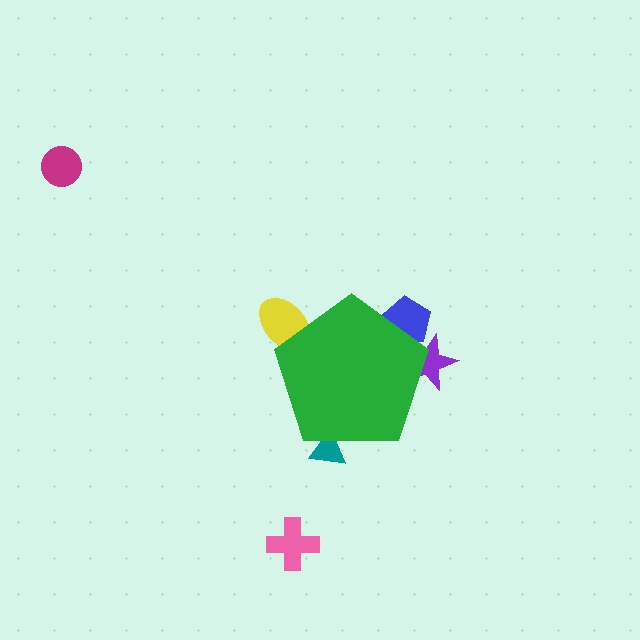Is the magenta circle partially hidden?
No, the magenta circle is fully visible.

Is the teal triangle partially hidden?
Yes, the teal triangle is partially hidden behind the green pentagon.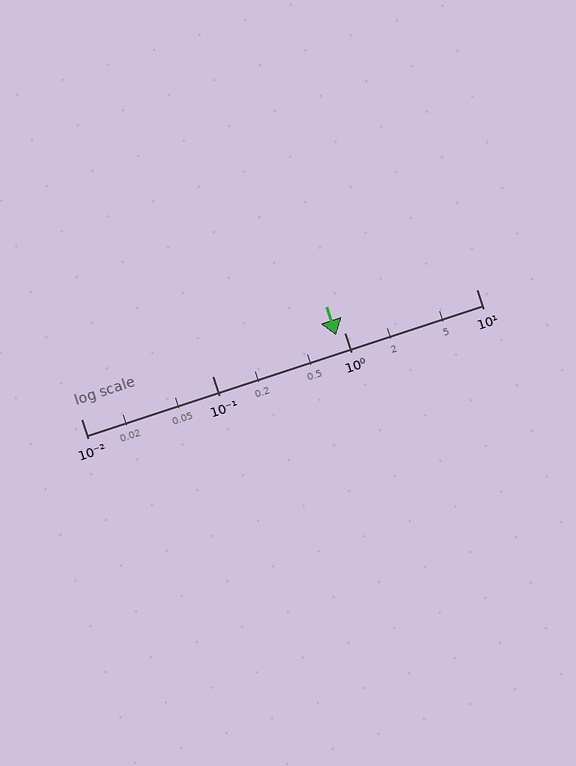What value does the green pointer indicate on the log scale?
The pointer indicates approximately 0.86.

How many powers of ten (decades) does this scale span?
The scale spans 3 decades, from 0.01 to 10.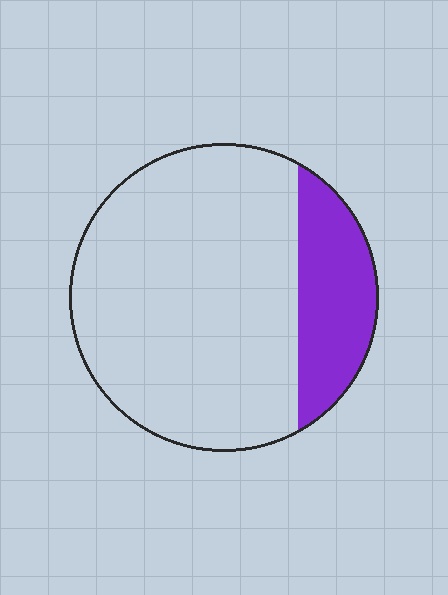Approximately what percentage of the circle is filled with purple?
Approximately 20%.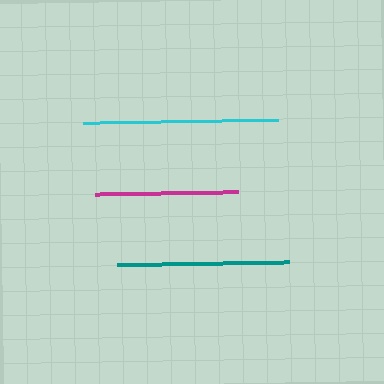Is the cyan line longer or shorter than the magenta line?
The cyan line is longer than the magenta line.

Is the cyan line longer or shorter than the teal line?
The cyan line is longer than the teal line.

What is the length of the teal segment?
The teal segment is approximately 172 pixels long.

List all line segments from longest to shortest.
From longest to shortest: cyan, teal, magenta.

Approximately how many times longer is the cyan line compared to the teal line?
The cyan line is approximately 1.1 times the length of the teal line.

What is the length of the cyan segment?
The cyan segment is approximately 194 pixels long.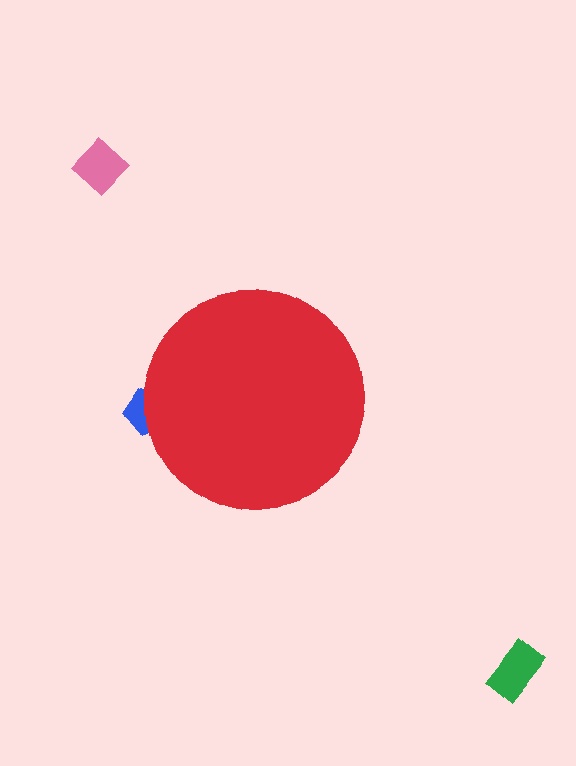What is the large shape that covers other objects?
A red circle.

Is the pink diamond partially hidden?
No, the pink diamond is fully visible.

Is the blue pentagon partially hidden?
Yes, the blue pentagon is partially hidden behind the red circle.